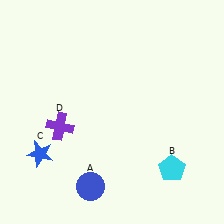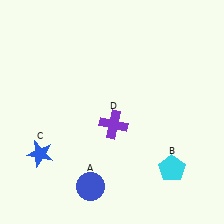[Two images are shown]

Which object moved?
The purple cross (D) moved right.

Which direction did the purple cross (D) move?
The purple cross (D) moved right.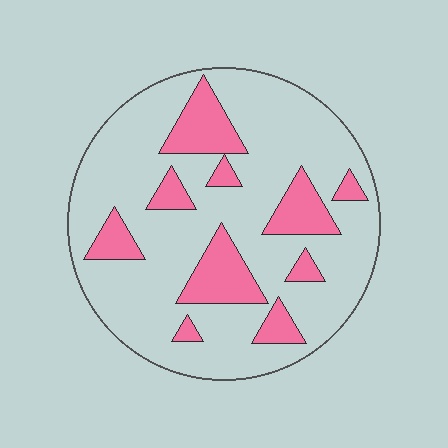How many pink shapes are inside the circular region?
10.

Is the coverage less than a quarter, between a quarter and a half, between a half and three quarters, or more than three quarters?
Less than a quarter.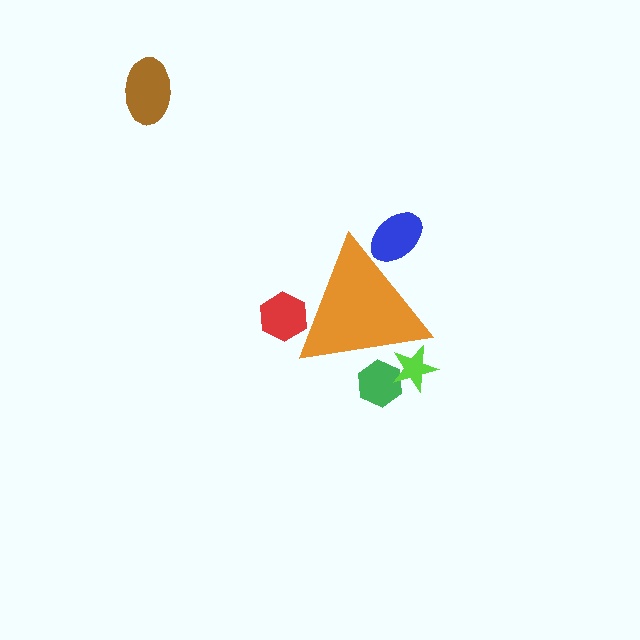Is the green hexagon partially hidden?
Yes, the green hexagon is partially hidden behind the orange triangle.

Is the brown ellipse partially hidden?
No, the brown ellipse is fully visible.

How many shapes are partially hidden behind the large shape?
4 shapes are partially hidden.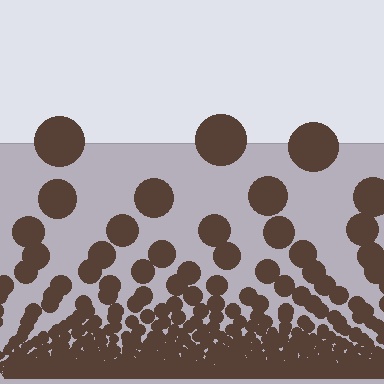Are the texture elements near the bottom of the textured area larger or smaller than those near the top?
Smaller. The gradient is inverted — elements near the bottom are smaller and denser.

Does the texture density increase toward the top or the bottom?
Density increases toward the bottom.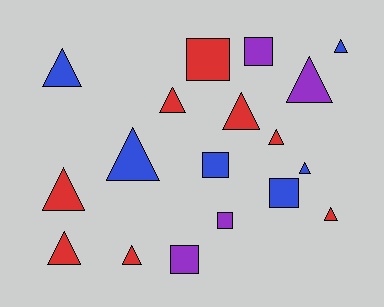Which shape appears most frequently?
Triangle, with 12 objects.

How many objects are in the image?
There are 18 objects.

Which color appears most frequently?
Red, with 8 objects.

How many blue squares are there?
There are 2 blue squares.